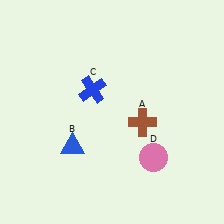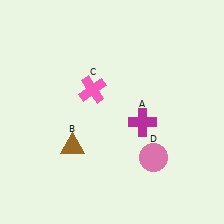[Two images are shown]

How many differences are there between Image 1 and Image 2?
There are 3 differences between the two images.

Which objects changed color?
A changed from brown to magenta. B changed from blue to brown. C changed from blue to pink.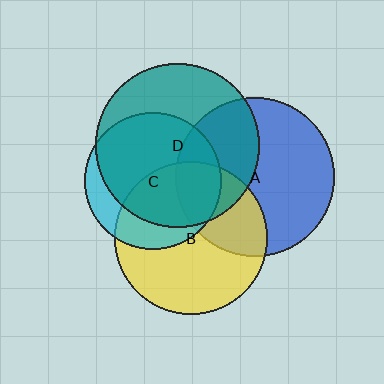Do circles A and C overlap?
Yes.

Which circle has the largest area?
Circle D (teal).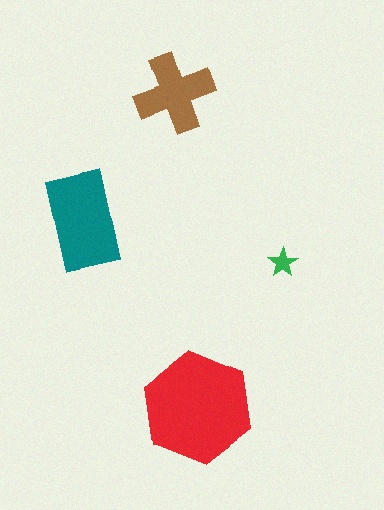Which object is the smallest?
The green star.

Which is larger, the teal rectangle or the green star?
The teal rectangle.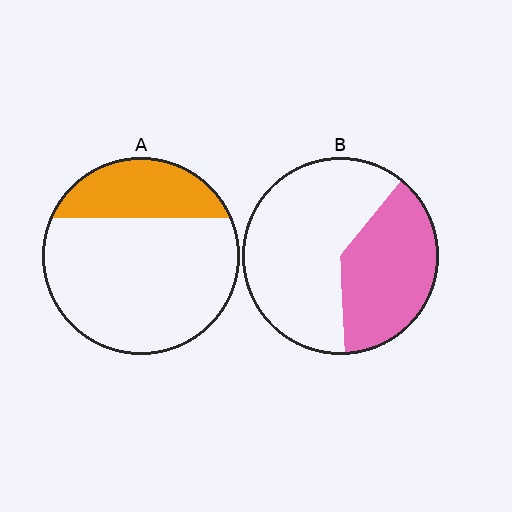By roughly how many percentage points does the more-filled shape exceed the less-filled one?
By roughly 10 percentage points (B over A).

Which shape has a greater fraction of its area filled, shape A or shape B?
Shape B.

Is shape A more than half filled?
No.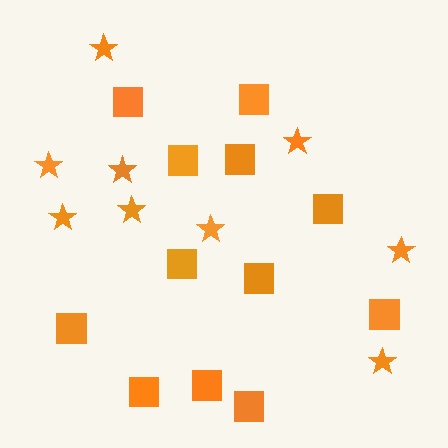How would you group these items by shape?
There are 2 groups: one group of stars (9) and one group of squares (12).